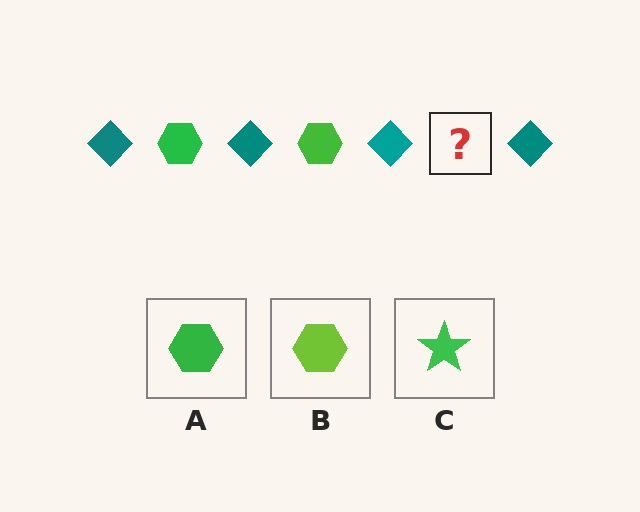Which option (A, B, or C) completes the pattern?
A.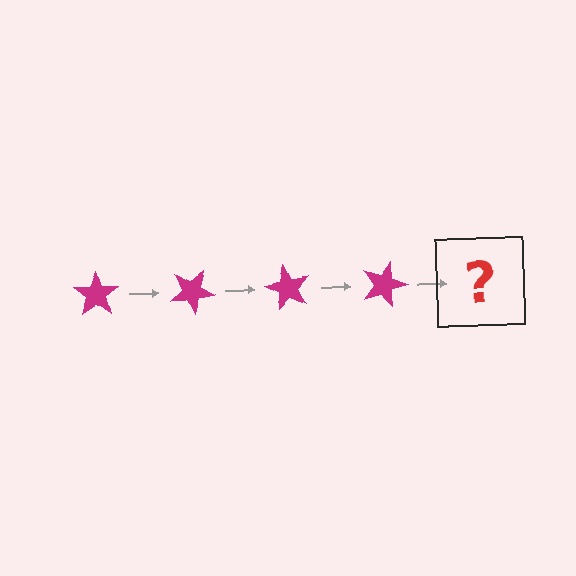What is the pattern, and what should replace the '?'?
The pattern is that the star rotates 30 degrees each step. The '?' should be a magenta star rotated 120 degrees.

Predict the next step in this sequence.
The next step is a magenta star rotated 120 degrees.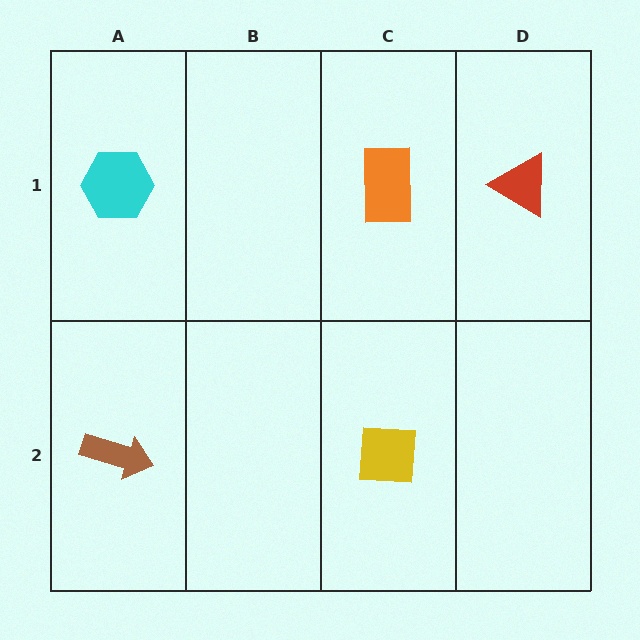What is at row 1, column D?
A red triangle.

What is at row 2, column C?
A yellow square.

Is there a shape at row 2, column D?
No, that cell is empty.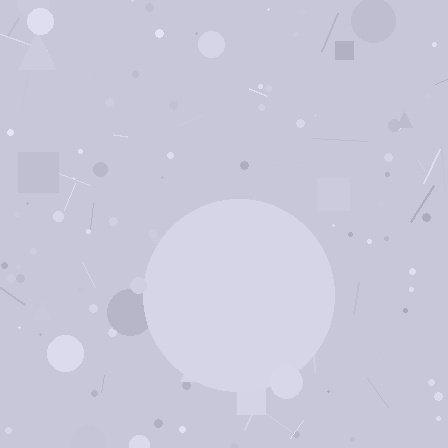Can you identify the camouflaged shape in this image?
The camouflaged shape is a circle.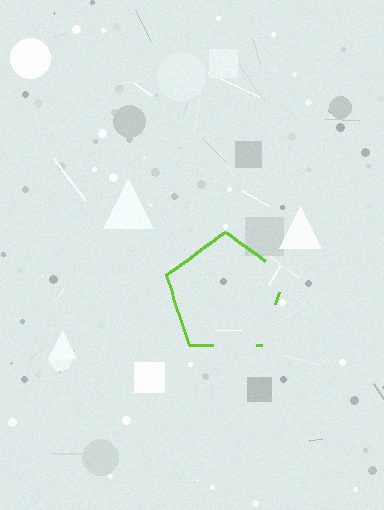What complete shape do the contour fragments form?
The contour fragments form a pentagon.